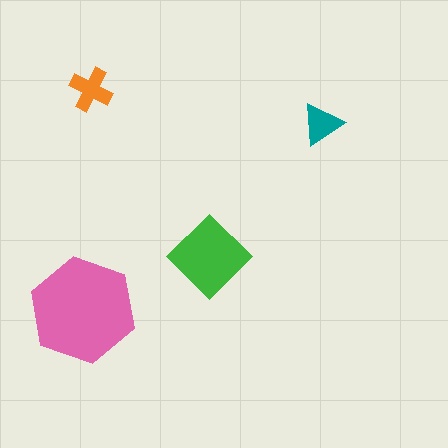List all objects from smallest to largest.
The teal triangle, the orange cross, the green diamond, the pink hexagon.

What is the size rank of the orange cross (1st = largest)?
3rd.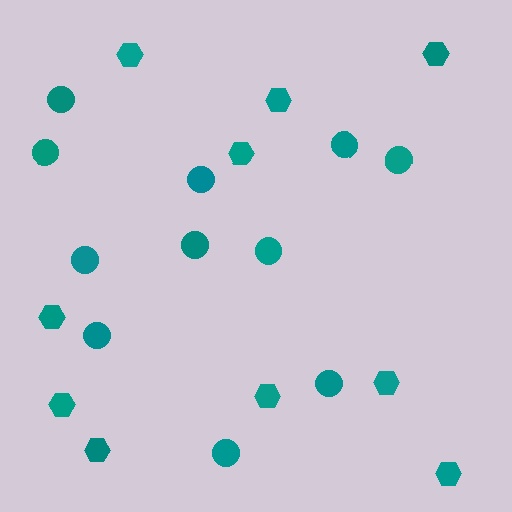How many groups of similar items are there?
There are 2 groups: one group of hexagons (10) and one group of circles (11).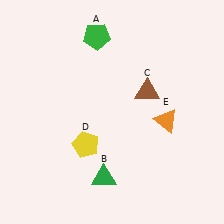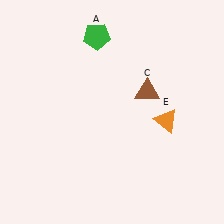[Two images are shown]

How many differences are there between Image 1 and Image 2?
There are 2 differences between the two images.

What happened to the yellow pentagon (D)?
The yellow pentagon (D) was removed in Image 2. It was in the bottom-left area of Image 1.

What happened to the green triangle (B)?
The green triangle (B) was removed in Image 2. It was in the bottom-left area of Image 1.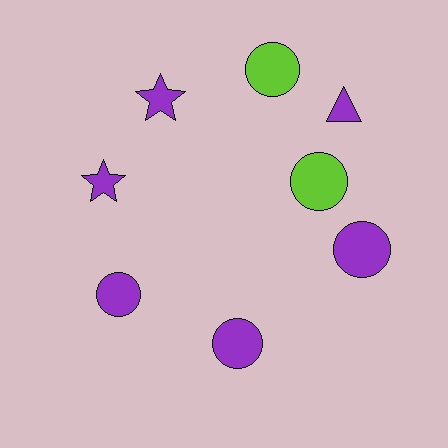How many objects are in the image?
There are 8 objects.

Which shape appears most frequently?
Circle, with 5 objects.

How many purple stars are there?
There are 2 purple stars.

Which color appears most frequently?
Purple, with 6 objects.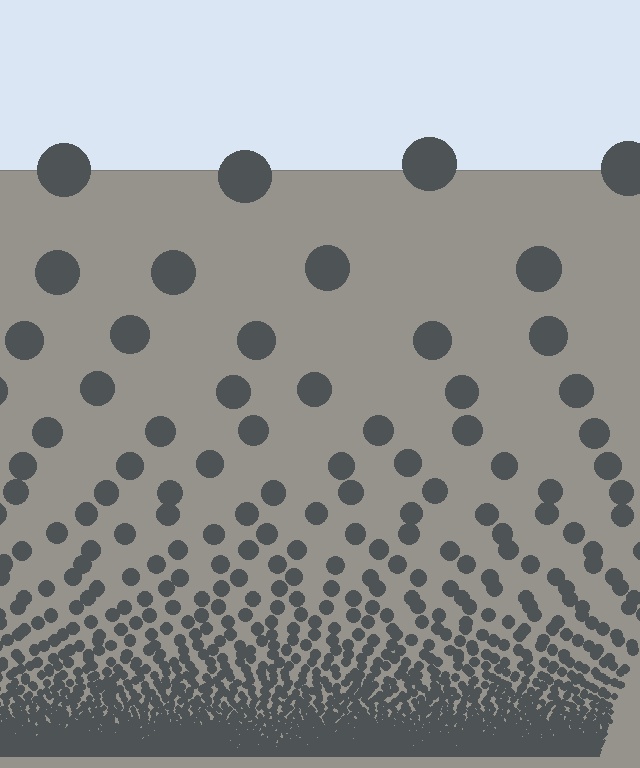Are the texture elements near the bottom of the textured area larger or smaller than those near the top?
Smaller. The gradient is inverted — elements near the bottom are smaller and denser.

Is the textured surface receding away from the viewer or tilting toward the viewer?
The surface appears to tilt toward the viewer. Texture elements get larger and sparser toward the top.